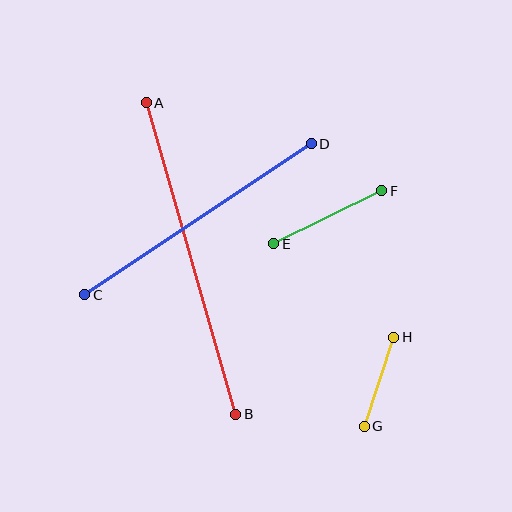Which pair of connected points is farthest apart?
Points A and B are farthest apart.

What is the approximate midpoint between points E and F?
The midpoint is at approximately (328, 217) pixels.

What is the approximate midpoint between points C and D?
The midpoint is at approximately (198, 219) pixels.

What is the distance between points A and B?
The distance is approximately 324 pixels.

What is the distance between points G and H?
The distance is approximately 94 pixels.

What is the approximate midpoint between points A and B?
The midpoint is at approximately (191, 259) pixels.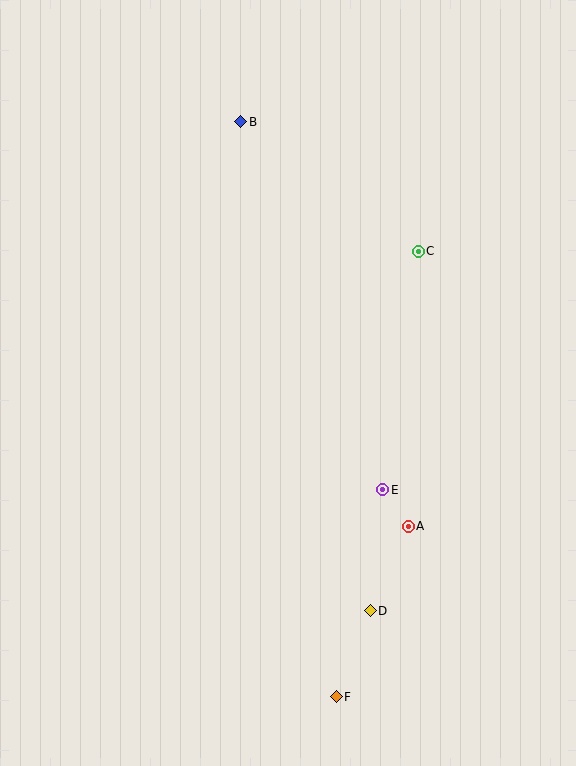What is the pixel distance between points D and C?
The distance between D and C is 363 pixels.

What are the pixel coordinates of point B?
Point B is at (241, 122).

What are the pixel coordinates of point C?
Point C is at (418, 251).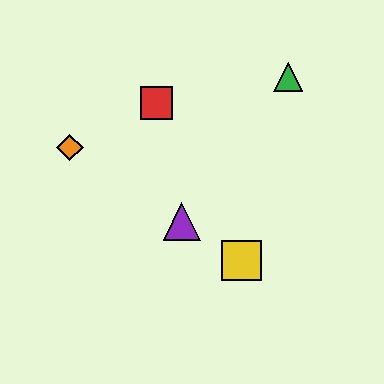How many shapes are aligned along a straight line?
4 shapes (the blue triangle, the yellow square, the purple triangle, the orange diamond) are aligned along a straight line.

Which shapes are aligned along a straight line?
The blue triangle, the yellow square, the purple triangle, the orange diamond are aligned along a straight line.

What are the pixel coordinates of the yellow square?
The yellow square is at (241, 261).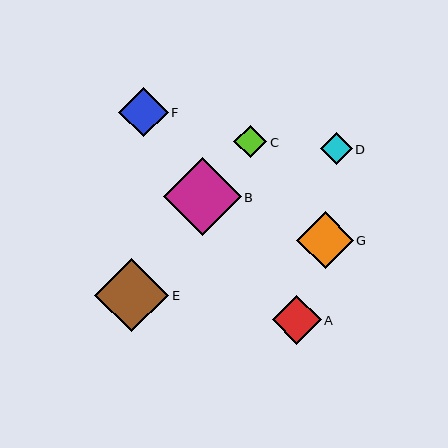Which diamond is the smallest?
Diamond D is the smallest with a size of approximately 32 pixels.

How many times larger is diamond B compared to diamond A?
Diamond B is approximately 1.6 times the size of diamond A.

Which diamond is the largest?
Diamond B is the largest with a size of approximately 78 pixels.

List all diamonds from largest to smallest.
From largest to smallest: B, E, G, F, A, C, D.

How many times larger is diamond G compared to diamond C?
Diamond G is approximately 1.7 times the size of diamond C.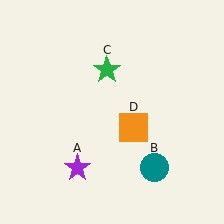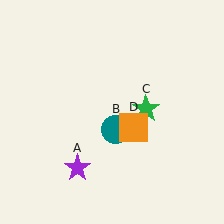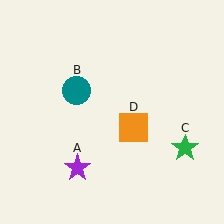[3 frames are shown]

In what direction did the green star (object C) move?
The green star (object C) moved down and to the right.